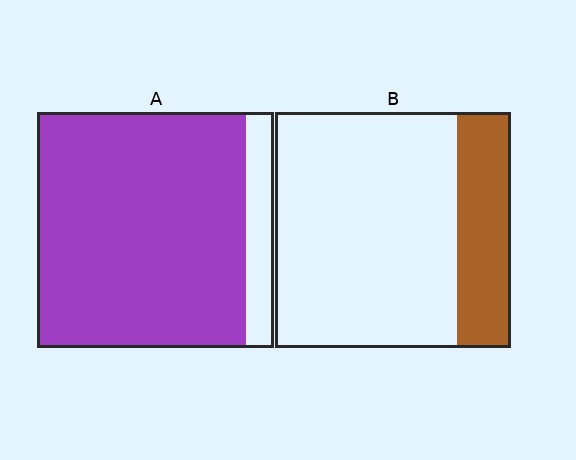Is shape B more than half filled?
No.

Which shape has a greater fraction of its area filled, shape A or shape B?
Shape A.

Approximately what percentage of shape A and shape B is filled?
A is approximately 90% and B is approximately 25%.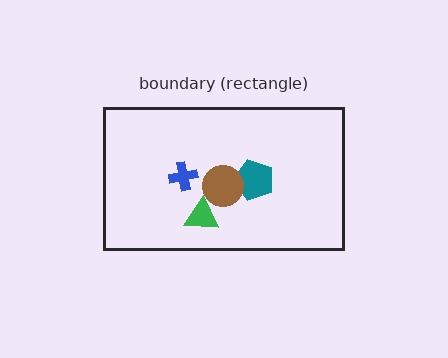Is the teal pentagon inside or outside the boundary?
Inside.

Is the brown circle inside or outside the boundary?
Inside.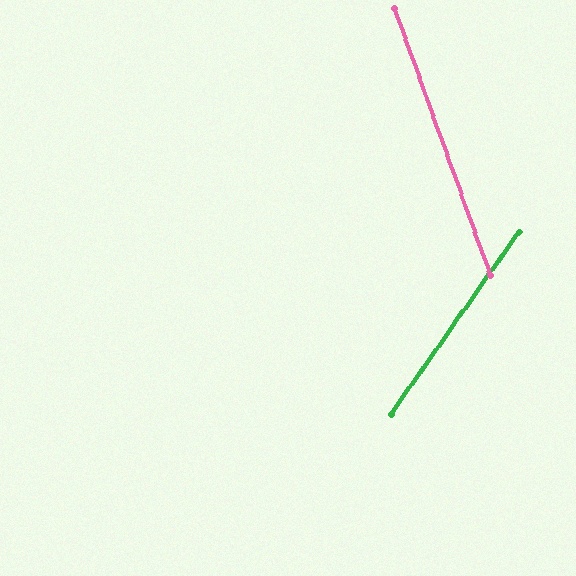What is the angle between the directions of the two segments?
Approximately 55 degrees.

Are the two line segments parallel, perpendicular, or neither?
Neither parallel nor perpendicular — they differ by about 55°.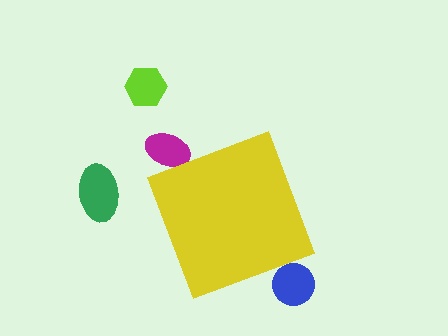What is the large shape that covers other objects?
A yellow diamond.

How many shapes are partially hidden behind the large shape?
2 shapes are partially hidden.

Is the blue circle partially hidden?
Yes, the blue circle is partially hidden behind the yellow diamond.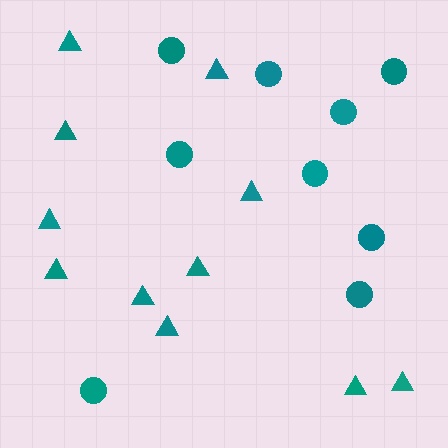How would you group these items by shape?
There are 2 groups: one group of triangles (11) and one group of circles (9).